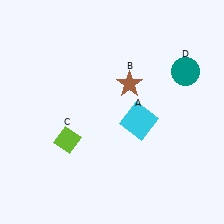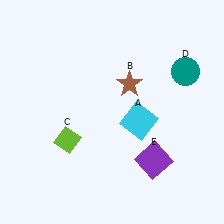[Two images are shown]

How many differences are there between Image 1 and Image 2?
There is 1 difference between the two images.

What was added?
A purple square (E) was added in Image 2.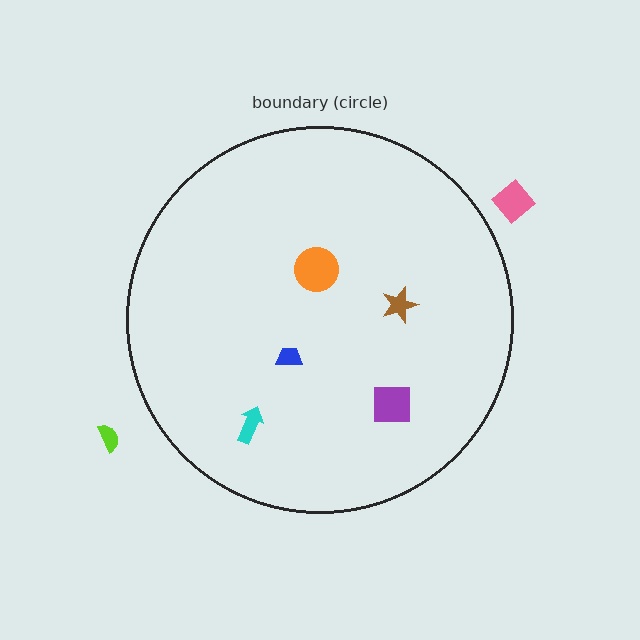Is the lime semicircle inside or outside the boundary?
Outside.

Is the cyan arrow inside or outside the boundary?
Inside.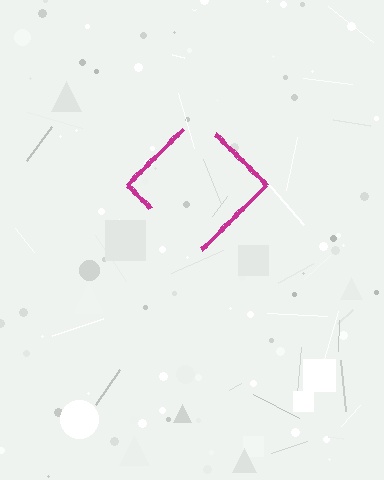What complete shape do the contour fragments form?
The contour fragments form a diamond.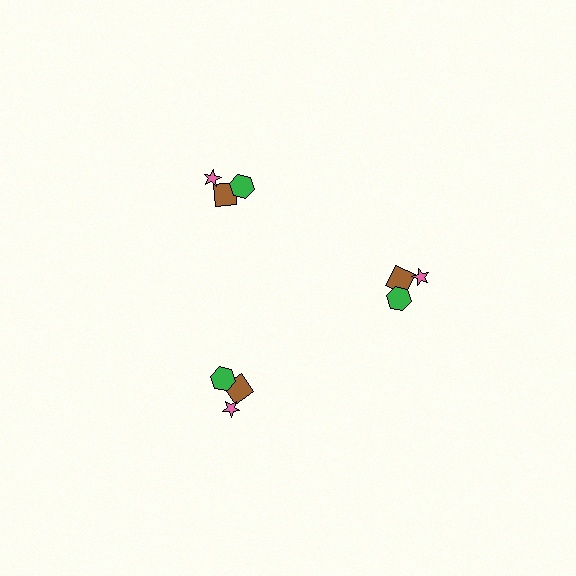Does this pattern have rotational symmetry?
Yes, this pattern has 3-fold rotational symmetry. It looks the same after rotating 120 degrees around the center.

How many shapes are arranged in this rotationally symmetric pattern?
There are 9 shapes, arranged in 3 groups of 3.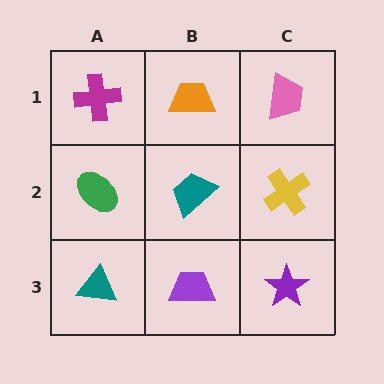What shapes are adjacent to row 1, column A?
A green ellipse (row 2, column A), an orange trapezoid (row 1, column B).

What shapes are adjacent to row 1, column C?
A yellow cross (row 2, column C), an orange trapezoid (row 1, column B).